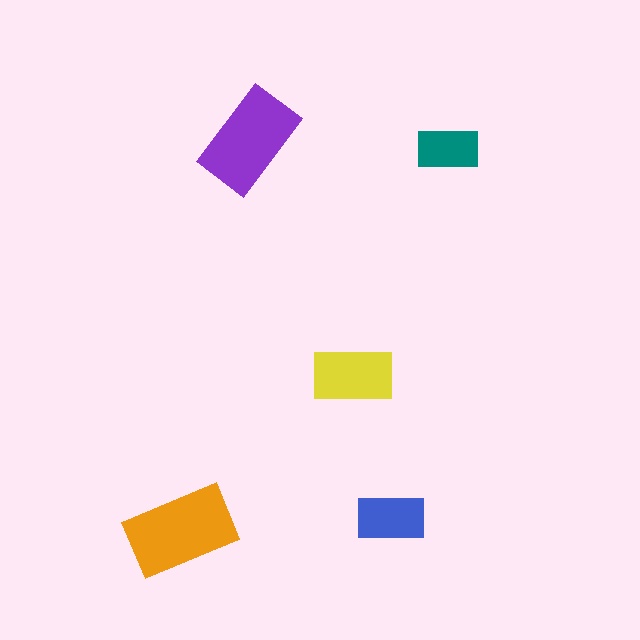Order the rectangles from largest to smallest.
the orange one, the purple one, the yellow one, the blue one, the teal one.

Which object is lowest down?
The orange rectangle is bottommost.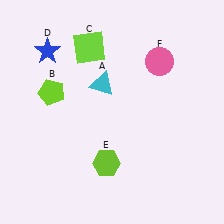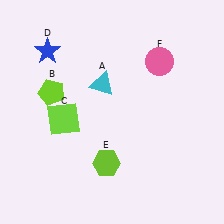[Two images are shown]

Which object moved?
The lime square (C) moved down.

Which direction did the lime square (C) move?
The lime square (C) moved down.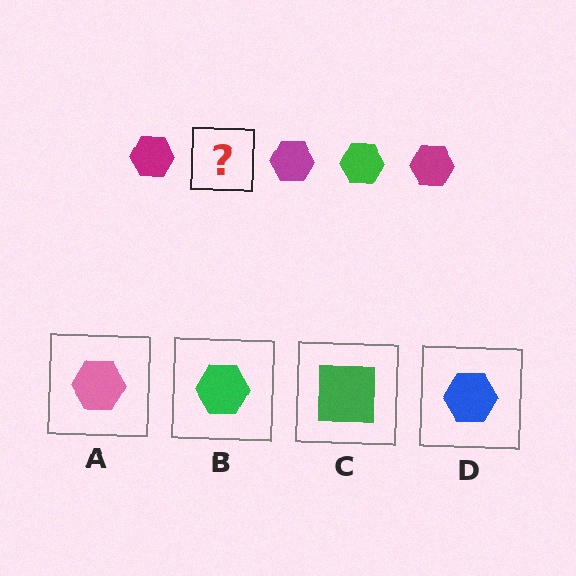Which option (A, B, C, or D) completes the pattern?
B.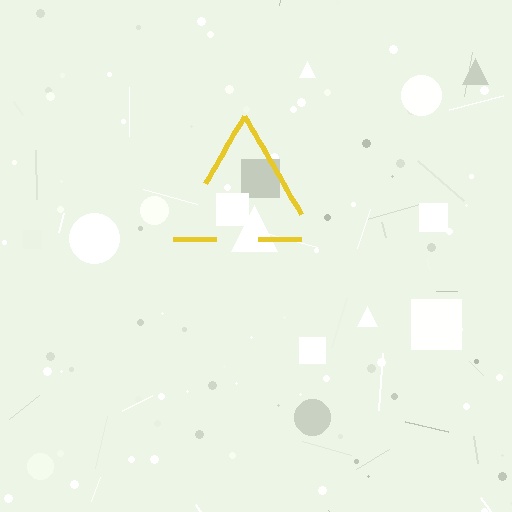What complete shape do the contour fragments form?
The contour fragments form a triangle.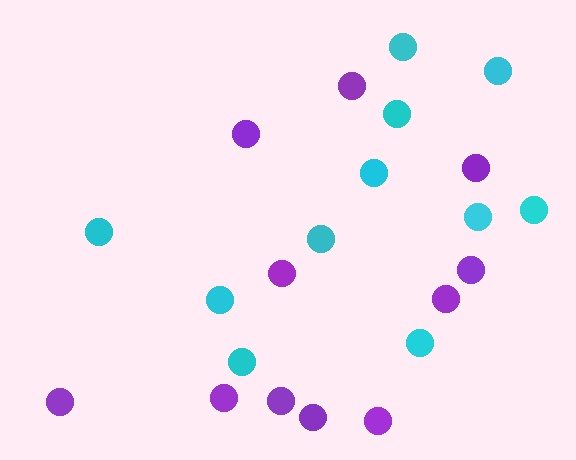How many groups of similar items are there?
There are 2 groups: one group of purple circles (11) and one group of cyan circles (11).